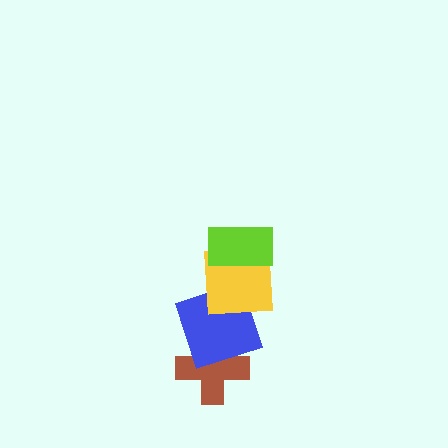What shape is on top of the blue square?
The yellow square is on top of the blue square.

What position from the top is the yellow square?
The yellow square is 2nd from the top.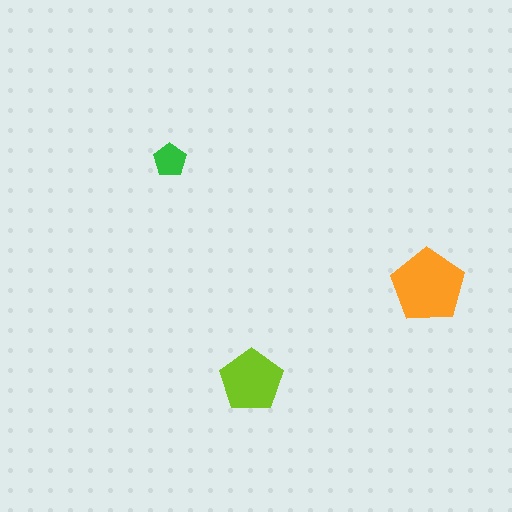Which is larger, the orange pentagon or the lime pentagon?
The orange one.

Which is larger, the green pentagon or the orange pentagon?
The orange one.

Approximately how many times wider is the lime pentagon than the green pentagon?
About 2 times wider.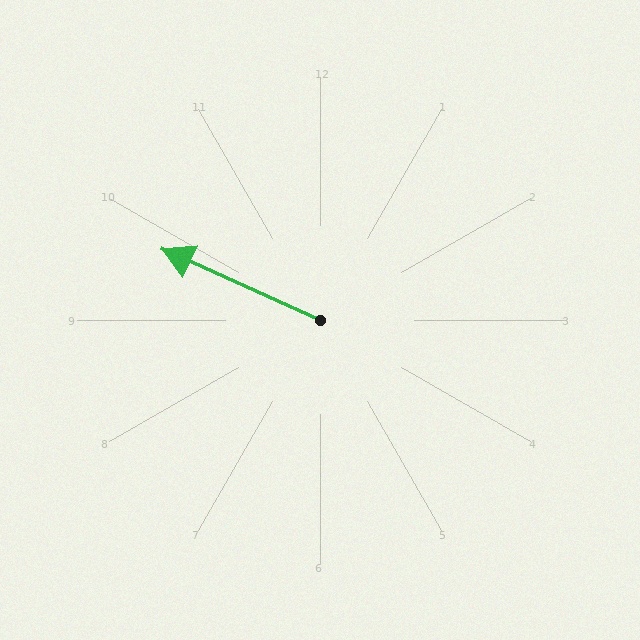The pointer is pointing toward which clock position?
Roughly 10 o'clock.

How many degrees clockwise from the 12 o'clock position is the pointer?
Approximately 294 degrees.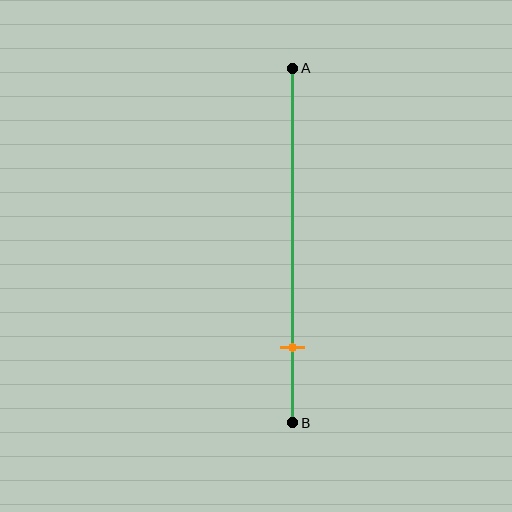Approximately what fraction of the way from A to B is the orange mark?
The orange mark is approximately 80% of the way from A to B.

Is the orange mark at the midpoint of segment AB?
No, the mark is at about 80% from A, not at the 50% midpoint.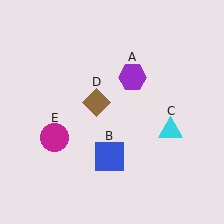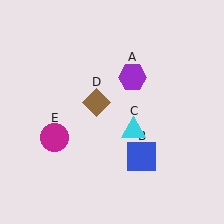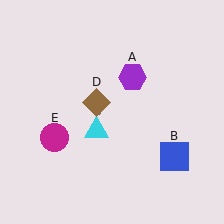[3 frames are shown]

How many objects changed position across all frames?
2 objects changed position: blue square (object B), cyan triangle (object C).